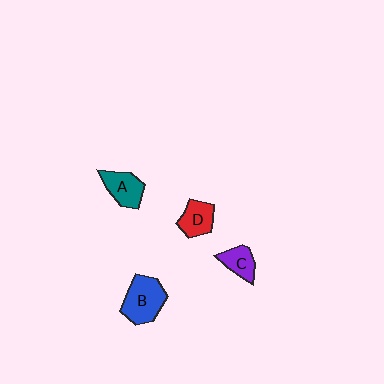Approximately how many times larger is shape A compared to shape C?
Approximately 1.3 times.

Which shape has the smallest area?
Shape C (purple).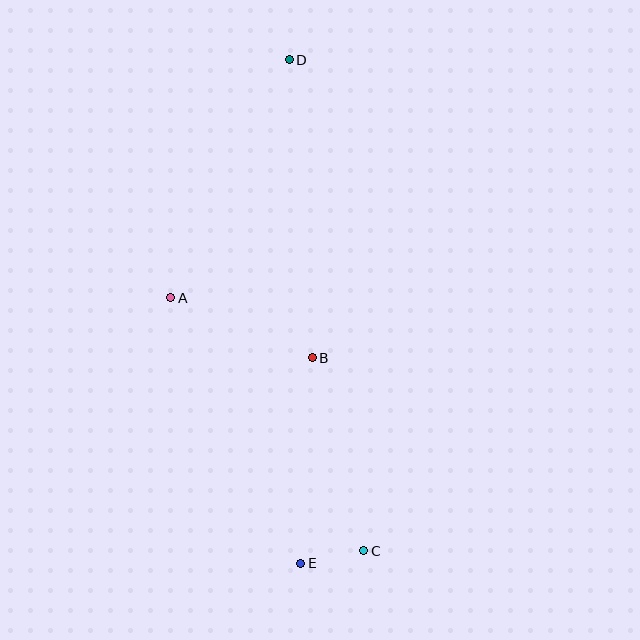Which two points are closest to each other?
Points C and E are closest to each other.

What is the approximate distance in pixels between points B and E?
The distance between B and E is approximately 206 pixels.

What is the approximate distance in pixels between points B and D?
The distance between B and D is approximately 299 pixels.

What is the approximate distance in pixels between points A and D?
The distance between A and D is approximately 266 pixels.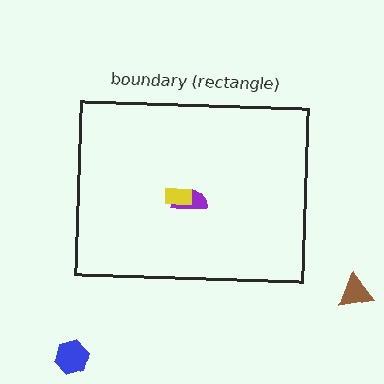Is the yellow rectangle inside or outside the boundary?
Inside.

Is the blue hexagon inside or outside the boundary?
Outside.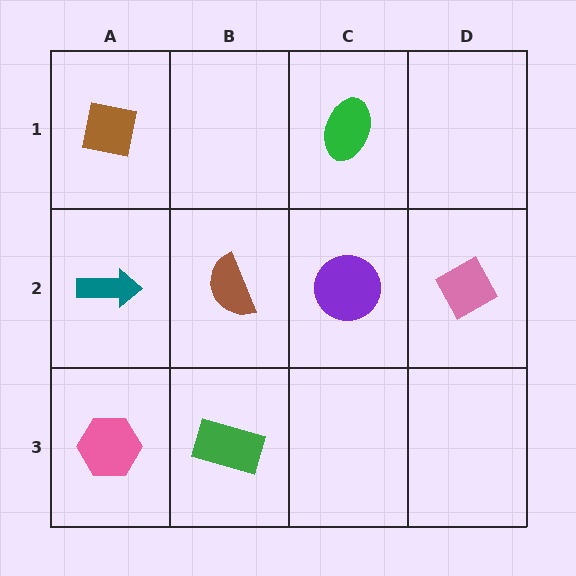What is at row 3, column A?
A pink hexagon.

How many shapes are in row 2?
4 shapes.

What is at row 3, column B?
A green rectangle.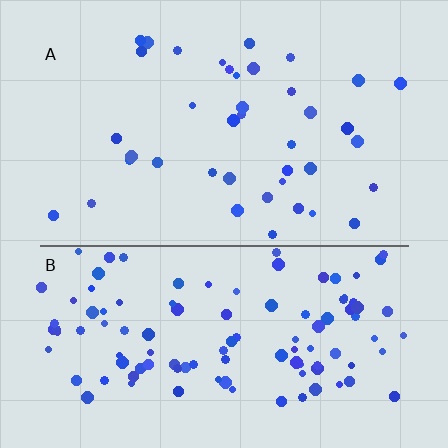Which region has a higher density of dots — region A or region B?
B (the bottom).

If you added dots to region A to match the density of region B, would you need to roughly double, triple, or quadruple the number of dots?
Approximately triple.